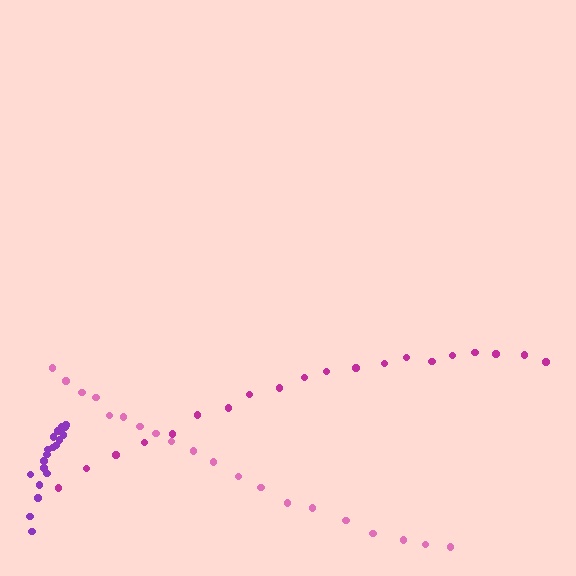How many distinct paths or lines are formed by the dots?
There are 3 distinct paths.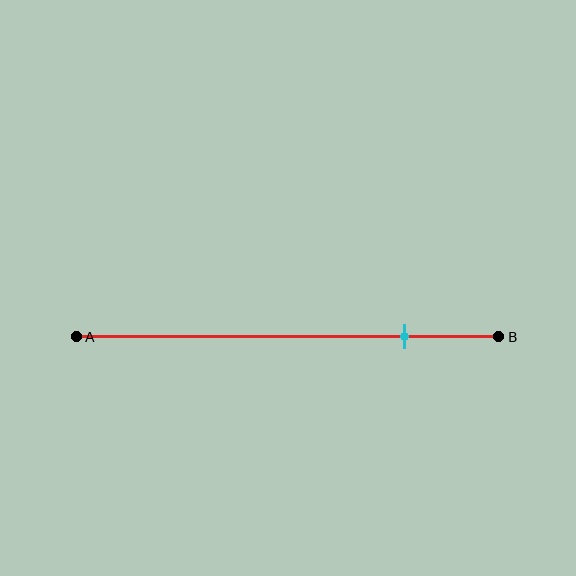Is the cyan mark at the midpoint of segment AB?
No, the mark is at about 80% from A, not at the 50% midpoint.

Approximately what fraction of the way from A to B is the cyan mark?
The cyan mark is approximately 80% of the way from A to B.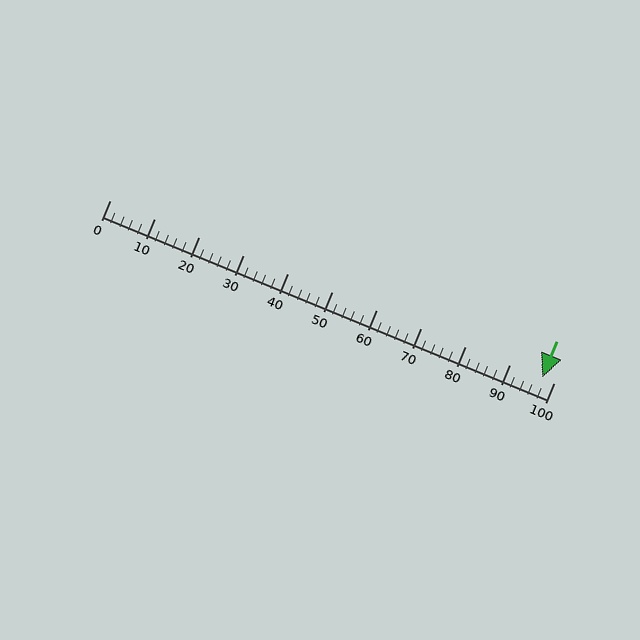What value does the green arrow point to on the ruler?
The green arrow points to approximately 97.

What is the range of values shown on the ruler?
The ruler shows values from 0 to 100.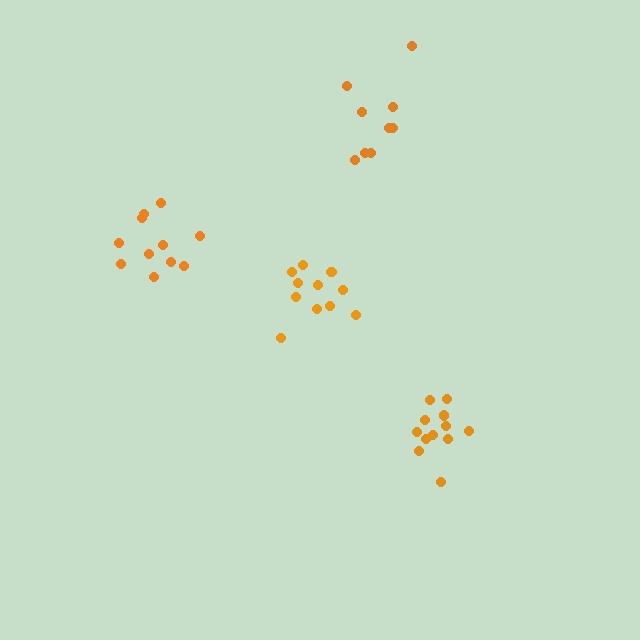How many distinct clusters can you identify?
There are 4 distinct clusters.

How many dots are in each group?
Group 1: 11 dots, Group 2: 11 dots, Group 3: 9 dots, Group 4: 12 dots (43 total).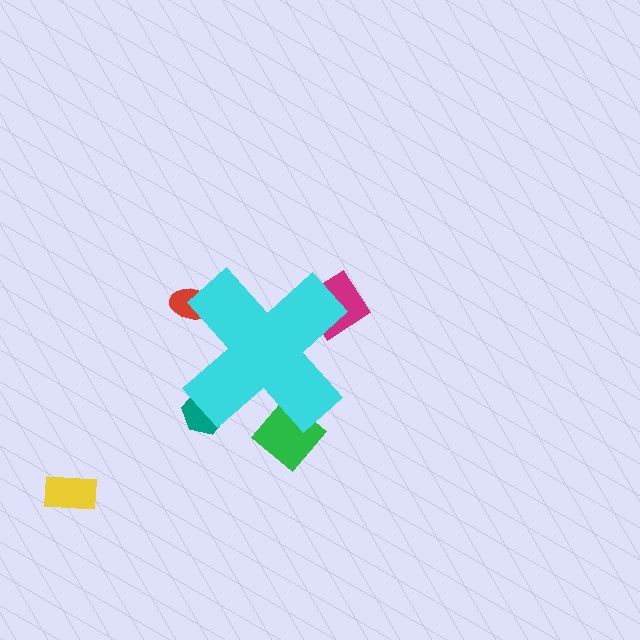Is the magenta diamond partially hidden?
Yes, the magenta diamond is partially hidden behind the cyan cross.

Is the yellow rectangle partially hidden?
No, the yellow rectangle is fully visible.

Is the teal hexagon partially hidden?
Yes, the teal hexagon is partially hidden behind the cyan cross.